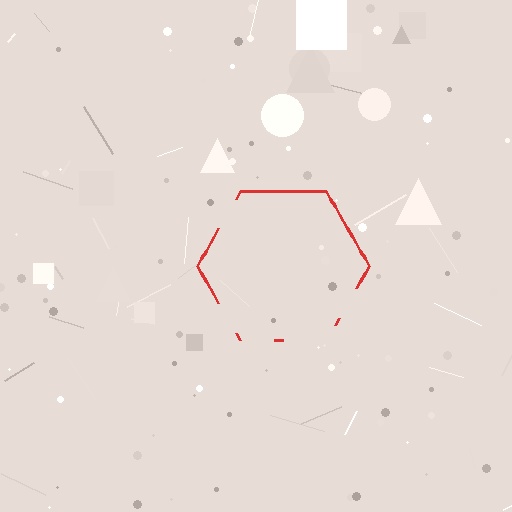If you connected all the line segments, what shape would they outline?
They would outline a hexagon.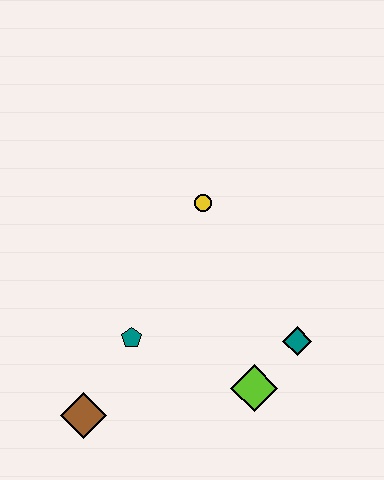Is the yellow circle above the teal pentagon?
Yes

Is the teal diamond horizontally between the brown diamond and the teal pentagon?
No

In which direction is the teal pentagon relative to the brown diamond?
The teal pentagon is above the brown diamond.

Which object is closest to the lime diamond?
The teal diamond is closest to the lime diamond.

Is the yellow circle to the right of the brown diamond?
Yes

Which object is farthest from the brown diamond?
The yellow circle is farthest from the brown diamond.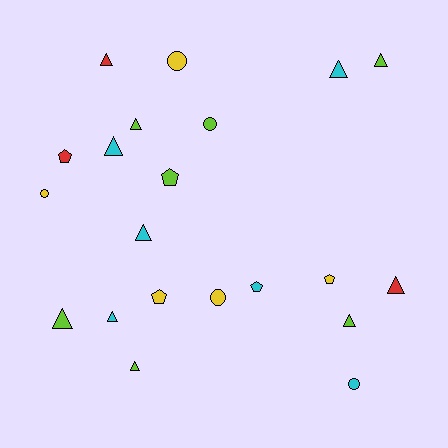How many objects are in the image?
There are 21 objects.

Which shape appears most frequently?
Triangle, with 11 objects.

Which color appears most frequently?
Lime, with 7 objects.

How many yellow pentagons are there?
There are 2 yellow pentagons.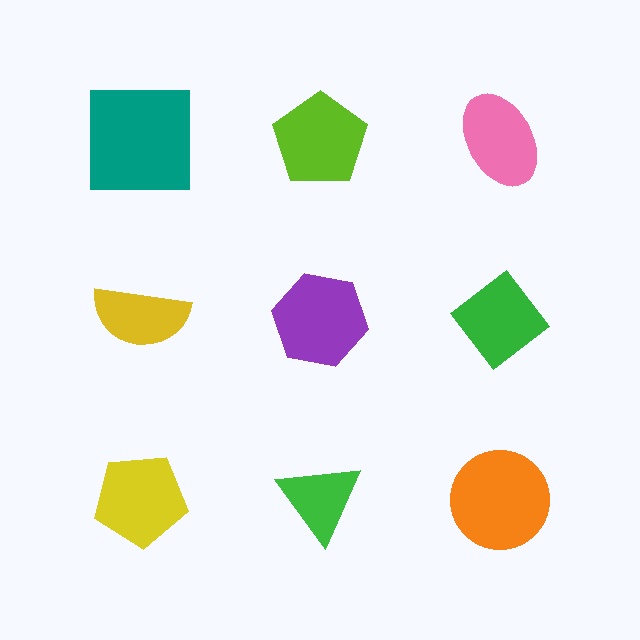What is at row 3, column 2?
A green triangle.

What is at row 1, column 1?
A teal square.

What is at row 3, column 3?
An orange circle.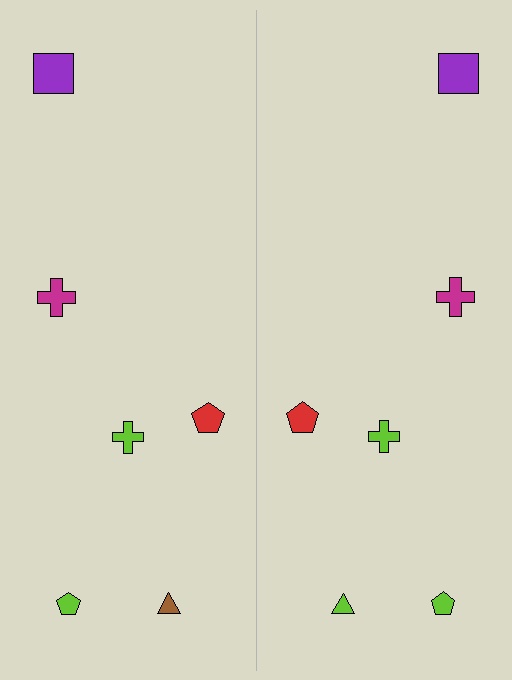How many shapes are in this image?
There are 12 shapes in this image.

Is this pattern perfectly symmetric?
No, the pattern is not perfectly symmetric. The lime triangle on the right side breaks the symmetry — its mirror counterpart is brown.